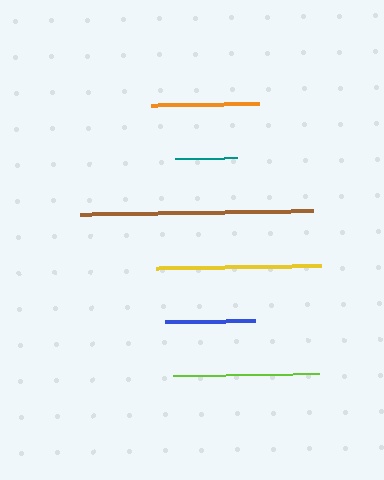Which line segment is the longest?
The brown line is the longest at approximately 233 pixels.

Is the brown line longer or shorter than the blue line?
The brown line is longer than the blue line.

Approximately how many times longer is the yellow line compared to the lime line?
The yellow line is approximately 1.1 times the length of the lime line.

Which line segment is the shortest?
The teal line is the shortest at approximately 62 pixels.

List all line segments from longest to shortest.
From longest to shortest: brown, yellow, lime, orange, blue, teal.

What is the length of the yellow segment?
The yellow segment is approximately 164 pixels long.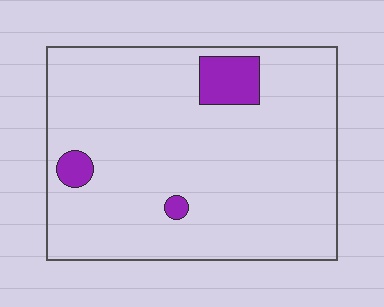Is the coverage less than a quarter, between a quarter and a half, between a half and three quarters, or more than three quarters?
Less than a quarter.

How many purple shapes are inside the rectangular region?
3.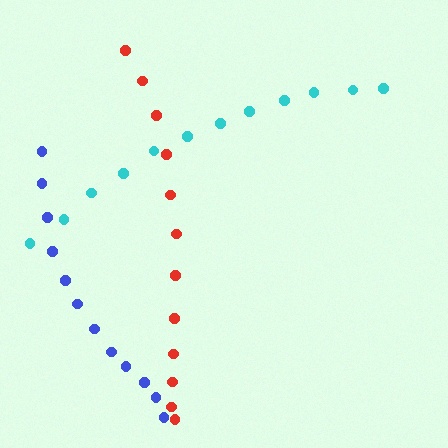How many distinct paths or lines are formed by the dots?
There are 3 distinct paths.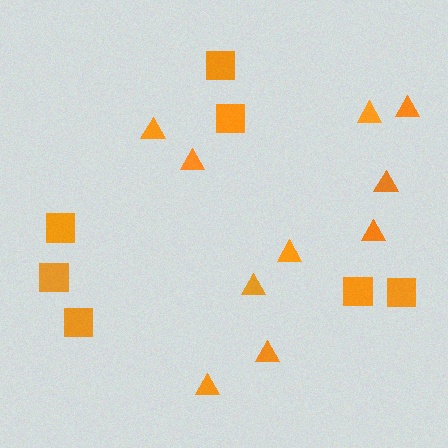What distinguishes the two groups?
There are 2 groups: one group of squares (7) and one group of triangles (10).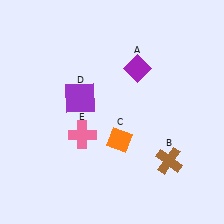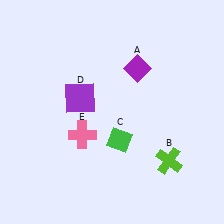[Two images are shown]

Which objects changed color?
B changed from brown to lime. C changed from orange to green.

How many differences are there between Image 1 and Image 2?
There are 2 differences between the two images.